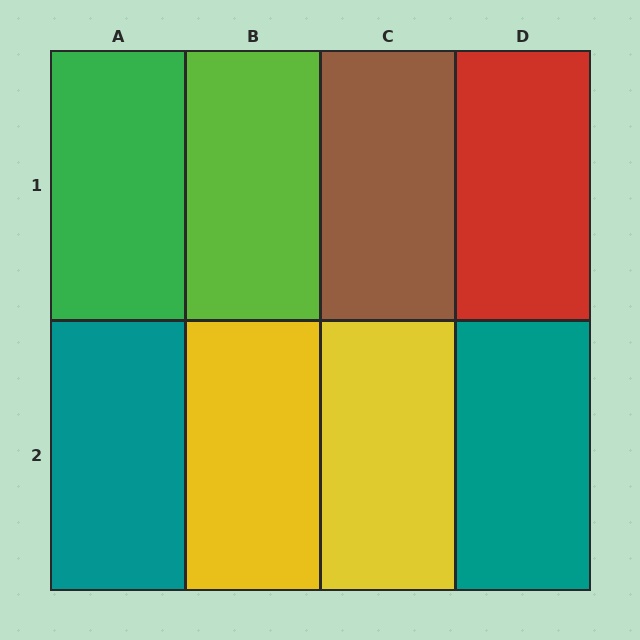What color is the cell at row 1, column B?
Lime.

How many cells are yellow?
2 cells are yellow.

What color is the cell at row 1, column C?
Brown.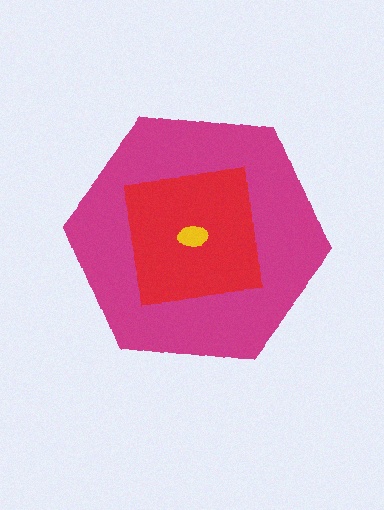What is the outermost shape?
The magenta hexagon.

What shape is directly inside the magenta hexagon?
The red square.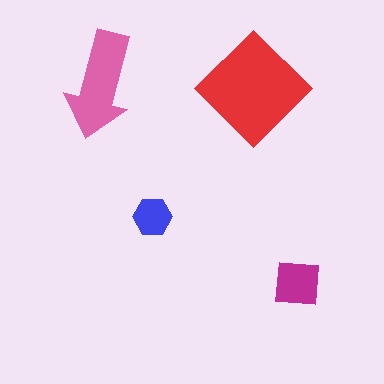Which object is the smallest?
The blue hexagon.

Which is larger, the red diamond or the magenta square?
The red diamond.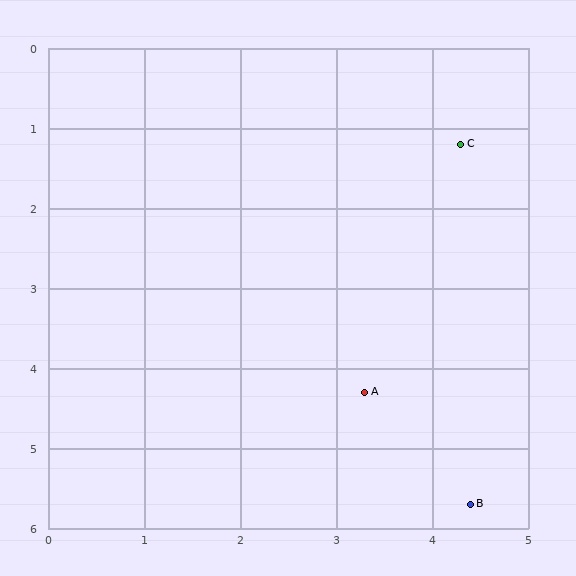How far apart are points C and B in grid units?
Points C and B are about 4.5 grid units apart.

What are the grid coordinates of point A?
Point A is at approximately (3.3, 4.3).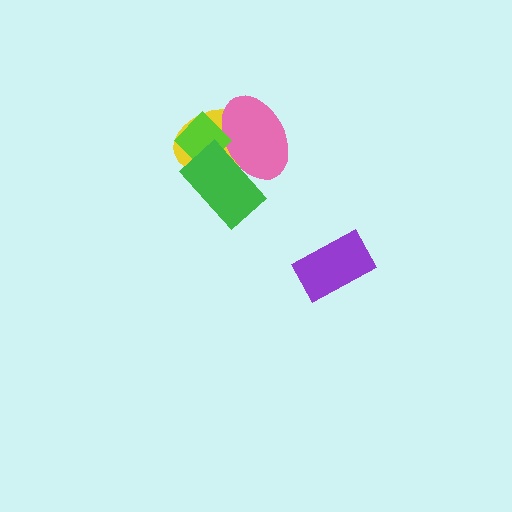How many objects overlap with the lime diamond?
3 objects overlap with the lime diamond.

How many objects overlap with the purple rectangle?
0 objects overlap with the purple rectangle.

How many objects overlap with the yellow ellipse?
3 objects overlap with the yellow ellipse.